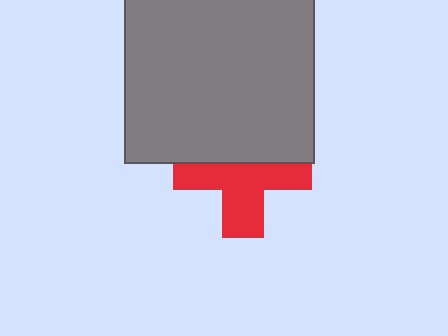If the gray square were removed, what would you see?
You would see the complete red cross.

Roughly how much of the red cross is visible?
About half of it is visible (roughly 57%).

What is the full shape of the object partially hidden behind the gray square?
The partially hidden object is a red cross.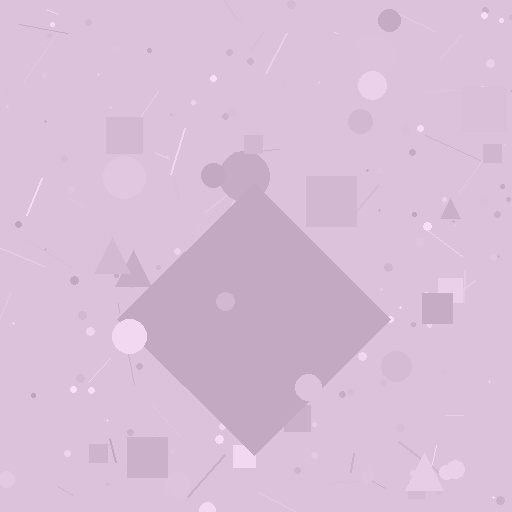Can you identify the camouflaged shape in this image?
The camouflaged shape is a diamond.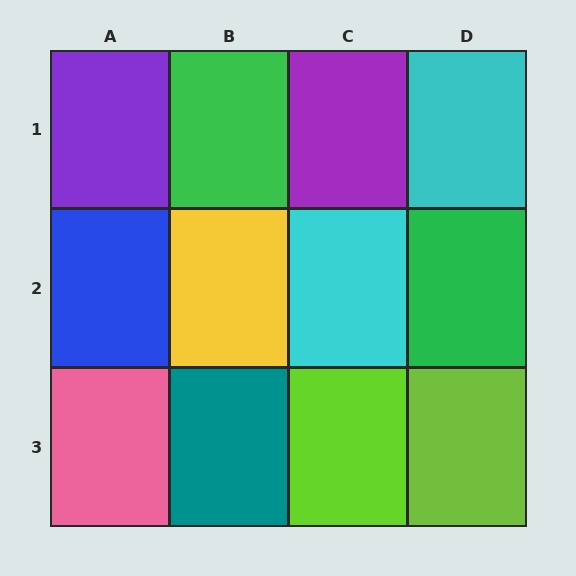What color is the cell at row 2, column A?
Blue.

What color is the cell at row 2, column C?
Cyan.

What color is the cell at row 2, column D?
Green.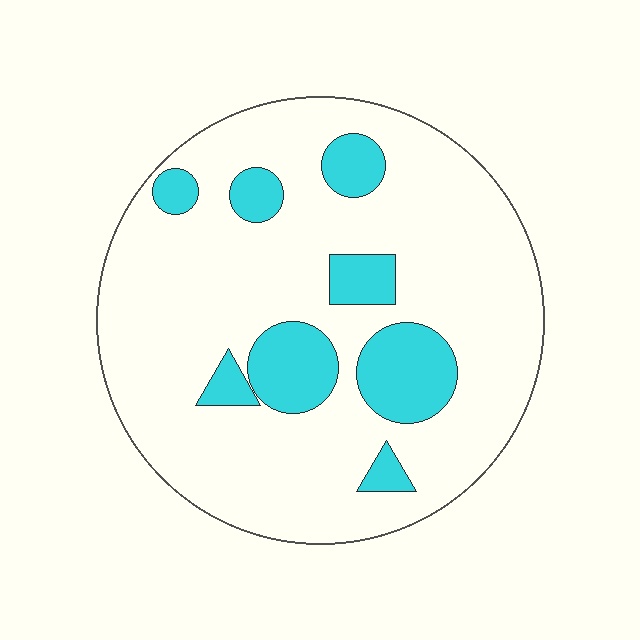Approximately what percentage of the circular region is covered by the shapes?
Approximately 20%.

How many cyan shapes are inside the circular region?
8.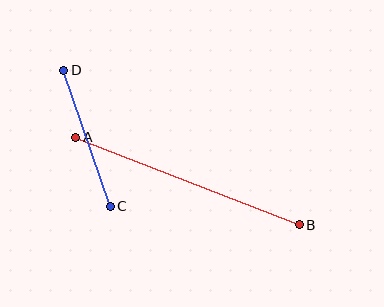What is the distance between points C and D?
The distance is approximately 144 pixels.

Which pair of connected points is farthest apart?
Points A and B are farthest apart.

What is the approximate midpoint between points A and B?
The midpoint is at approximately (187, 181) pixels.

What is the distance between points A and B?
The distance is approximately 240 pixels.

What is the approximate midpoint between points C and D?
The midpoint is at approximately (87, 138) pixels.